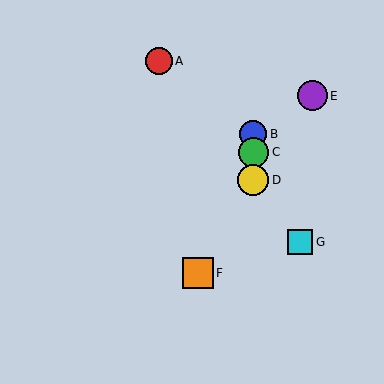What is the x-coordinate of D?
Object D is at x≈253.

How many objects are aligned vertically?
3 objects (B, C, D) are aligned vertically.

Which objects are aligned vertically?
Objects B, C, D are aligned vertically.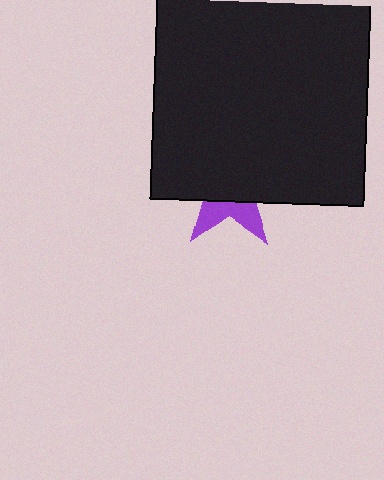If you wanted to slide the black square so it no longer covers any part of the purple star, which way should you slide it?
Slide it up — that is the most direct way to separate the two shapes.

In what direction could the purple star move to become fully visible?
The purple star could move down. That would shift it out from behind the black square entirely.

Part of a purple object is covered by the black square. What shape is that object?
It is a star.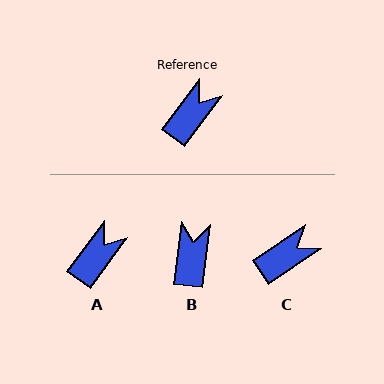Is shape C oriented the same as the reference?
No, it is off by about 20 degrees.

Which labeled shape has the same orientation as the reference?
A.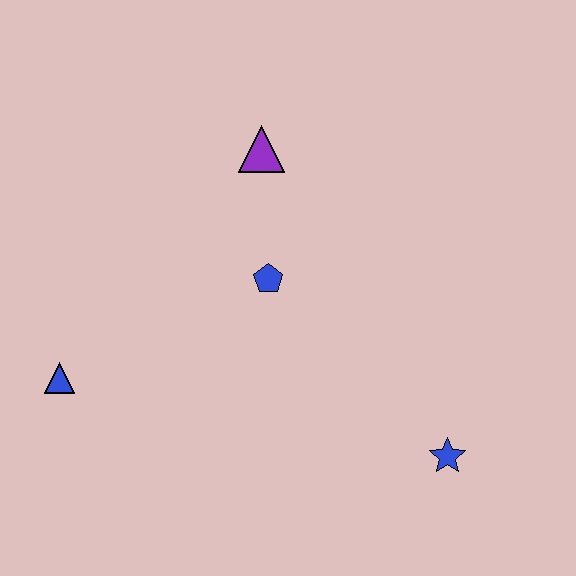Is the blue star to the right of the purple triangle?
Yes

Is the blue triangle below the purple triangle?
Yes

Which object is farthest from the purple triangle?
The blue star is farthest from the purple triangle.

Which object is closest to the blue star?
The blue pentagon is closest to the blue star.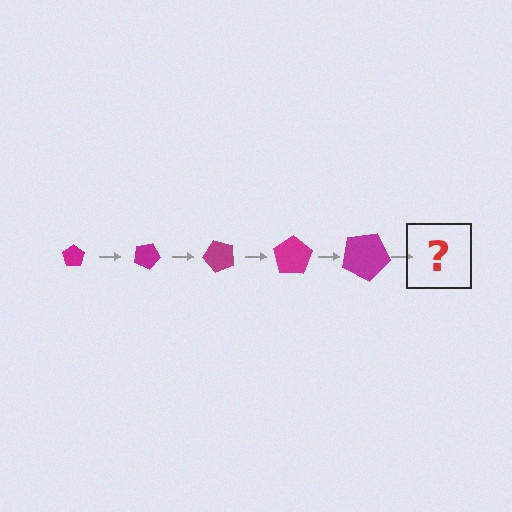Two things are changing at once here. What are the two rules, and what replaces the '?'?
The two rules are that the pentagon grows larger each step and it rotates 25 degrees each step. The '?' should be a pentagon, larger than the previous one and rotated 125 degrees from the start.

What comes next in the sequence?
The next element should be a pentagon, larger than the previous one and rotated 125 degrees from the start.